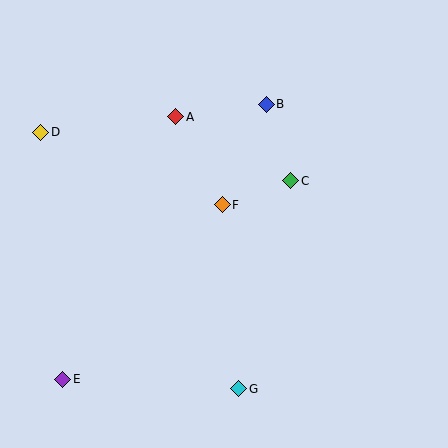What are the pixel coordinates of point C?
Point C is at (291, 181).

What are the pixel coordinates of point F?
Point F is at (222, 205).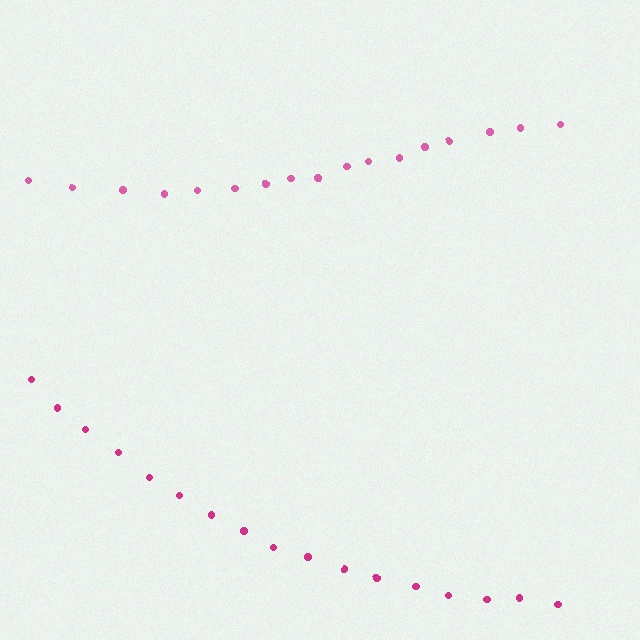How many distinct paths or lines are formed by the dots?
There are 2 distinct paths.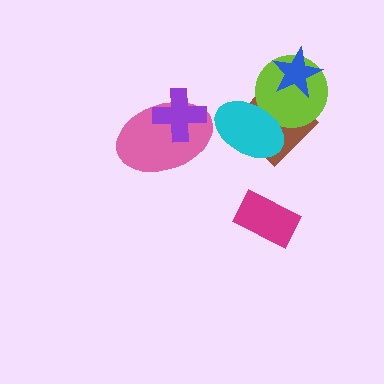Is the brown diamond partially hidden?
Yes, it is partially covered by another shape.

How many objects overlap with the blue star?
2 objects overlap with the blue star.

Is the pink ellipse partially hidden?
Yes, it is partially covered by another shape.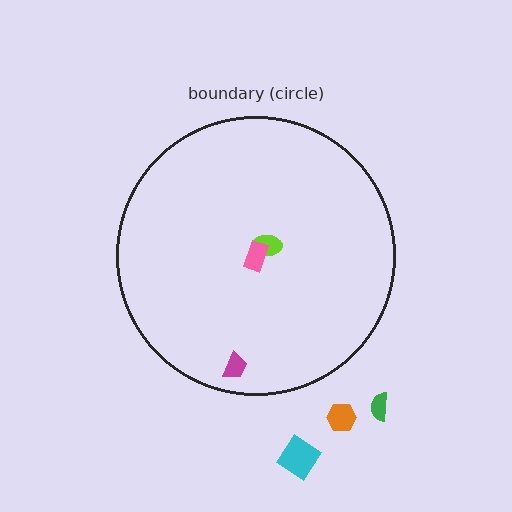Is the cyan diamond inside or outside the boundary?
Outside.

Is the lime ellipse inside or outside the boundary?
Inside.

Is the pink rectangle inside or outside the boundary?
Inside.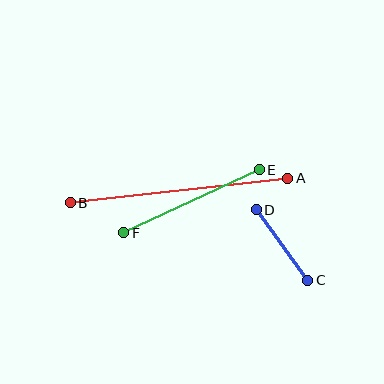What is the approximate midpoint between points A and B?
The midpoint is at approximately (179, 191) pixels.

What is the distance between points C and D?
The distance is approximately 87 pixels.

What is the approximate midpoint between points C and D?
The midpoint is at approximately (282, 245) pixels.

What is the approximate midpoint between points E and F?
The midpoint is at approximately (191, 201) pixels.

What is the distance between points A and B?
The distance is approximately 219 pixels.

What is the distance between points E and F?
The distance is approximately 150 pixels.